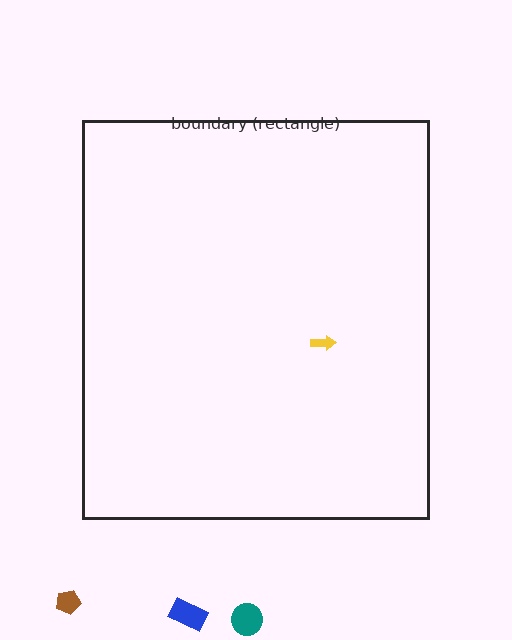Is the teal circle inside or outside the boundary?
Outside.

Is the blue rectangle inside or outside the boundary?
Outside.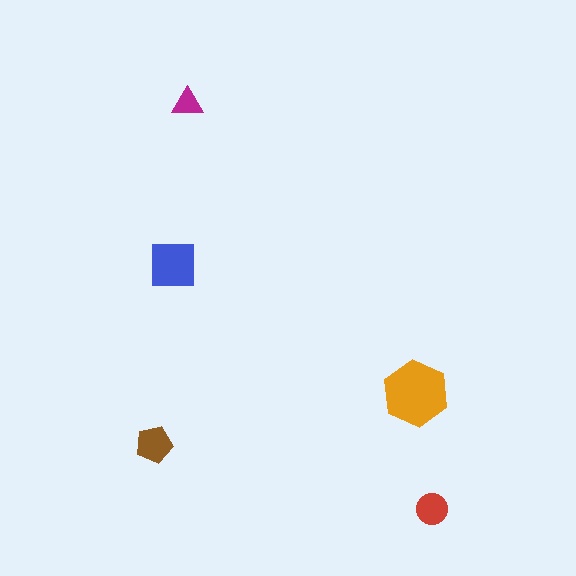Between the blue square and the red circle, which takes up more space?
The blue square.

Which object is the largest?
The orange hexagon.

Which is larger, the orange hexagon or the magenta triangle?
The orange hexagon.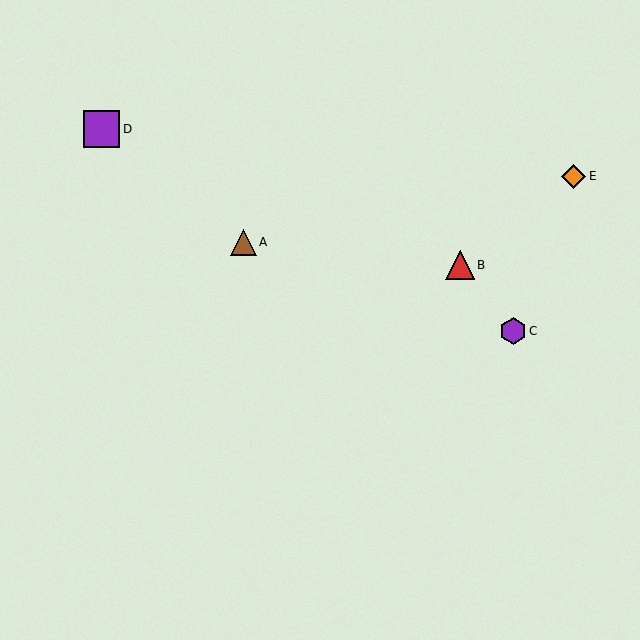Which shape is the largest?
The purple square (labeled D) is the largest.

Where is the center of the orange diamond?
The center of the orange diamond is at (573, 176).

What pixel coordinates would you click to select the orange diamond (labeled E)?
Click at (573, 176) to select the orange diamond E.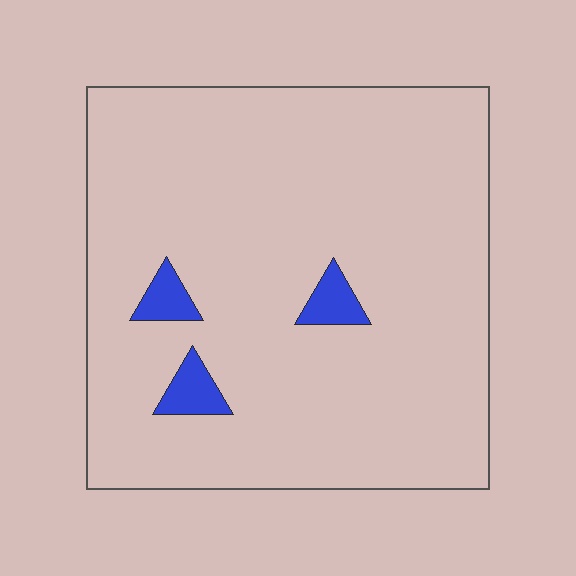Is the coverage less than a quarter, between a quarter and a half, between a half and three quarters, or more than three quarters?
Less than a quarter.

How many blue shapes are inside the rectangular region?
3.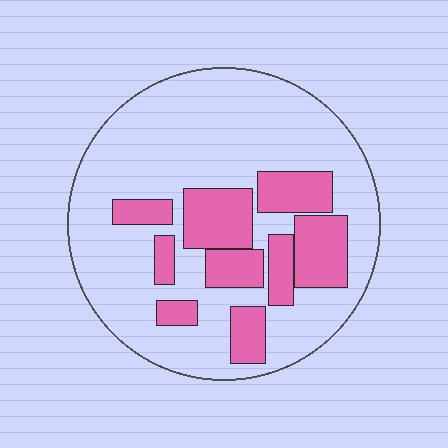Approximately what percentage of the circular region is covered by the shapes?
Approximately 30%.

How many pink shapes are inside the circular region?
9.